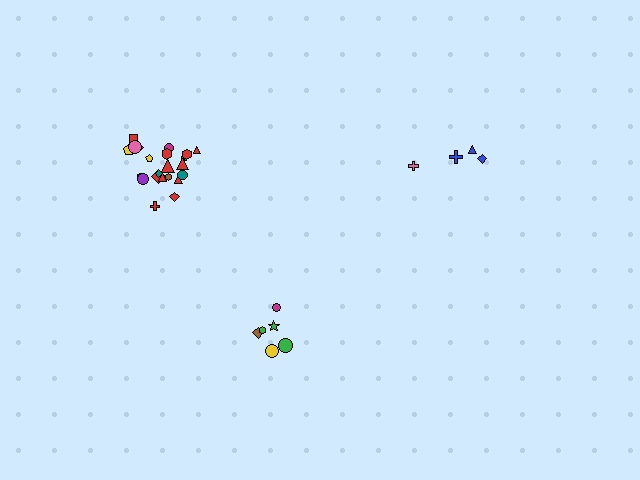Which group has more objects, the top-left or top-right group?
The top-left group.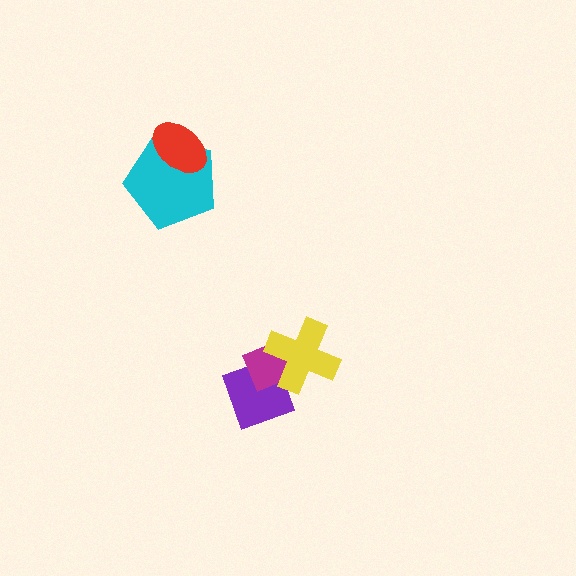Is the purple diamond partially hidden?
Yes, it is partially covered by another shape.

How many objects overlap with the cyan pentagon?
1 object overlaps with the cyan pentagon.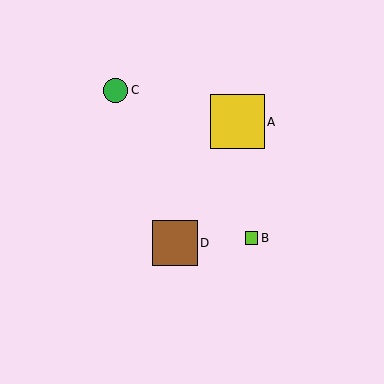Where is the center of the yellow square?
The center of the yellow square is at (237, 122).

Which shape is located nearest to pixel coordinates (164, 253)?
The brown square (labeled D) at (175, 243) is nearest to that location.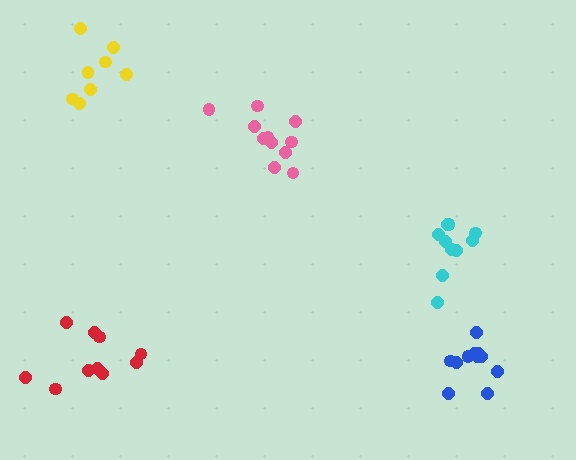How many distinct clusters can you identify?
There are 5 distinct clusters.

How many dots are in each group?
Group 1: 10 dots, Group 2: 11 dots, Group 3: 8 dots, Group 4: 10 dots, Group 5: 11 dots (50 total).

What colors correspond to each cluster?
The clusters are colored: cyan, pink, yellow, red, blue.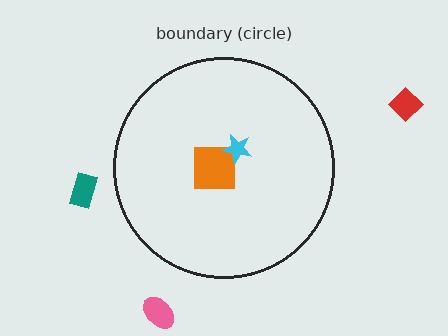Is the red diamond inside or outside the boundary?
Outside.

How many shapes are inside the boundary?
2 inside, 3 outside.